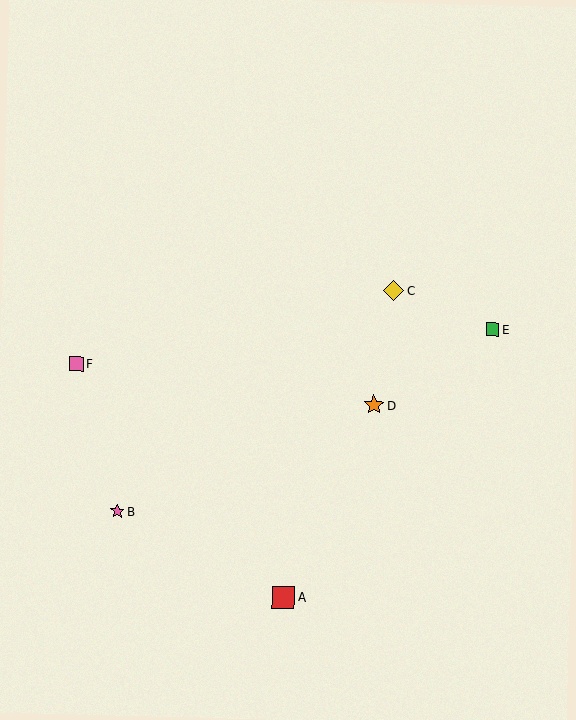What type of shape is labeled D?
Shape D is an orange star.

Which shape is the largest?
The red square (labeled A) is the largest.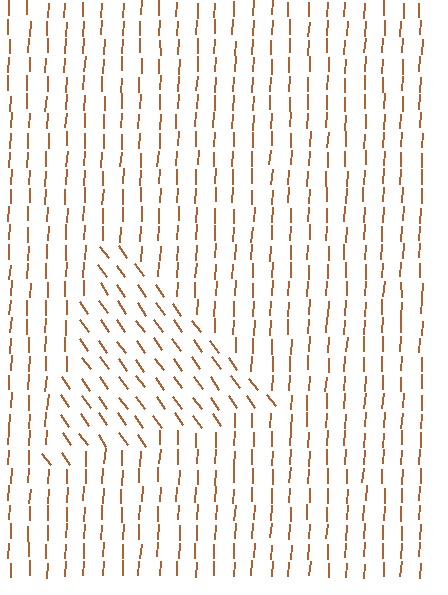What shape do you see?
I see a triangle.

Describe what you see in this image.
The image is filled with small brown line segments. A triangle region in the image has lines oriented differently from the surrounding lines, creating a visible texture boundary.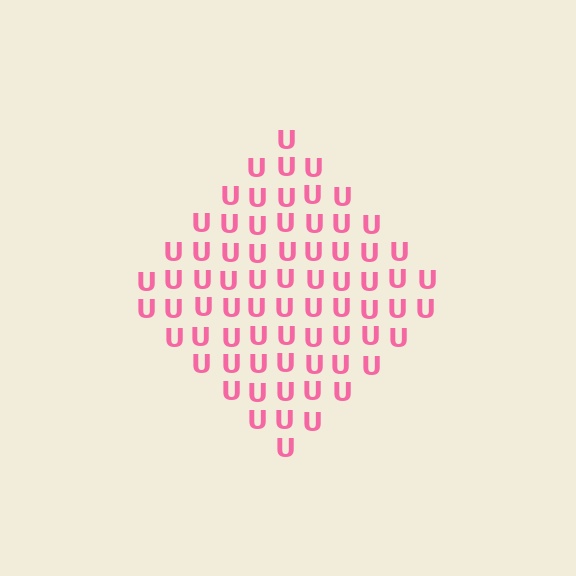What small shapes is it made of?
It is made of small letter U's.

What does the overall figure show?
The overall figure shows a diamond.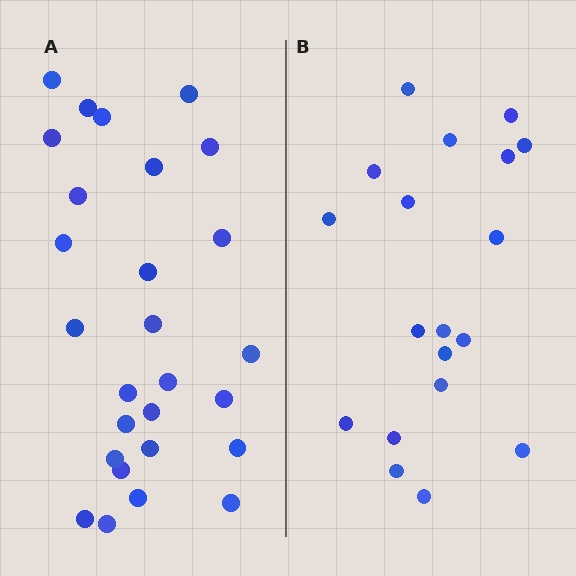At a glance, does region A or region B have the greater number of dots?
Region A (the left region) has more dots.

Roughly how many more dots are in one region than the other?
Region A has roughly 8 or so more dots than region B.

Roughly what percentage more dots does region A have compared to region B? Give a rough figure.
About 40% more.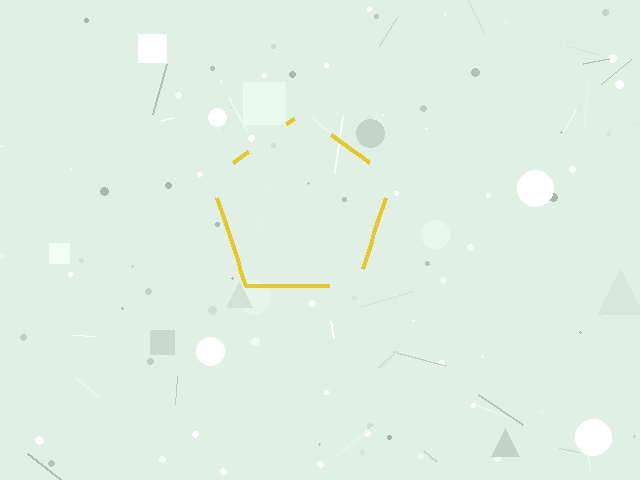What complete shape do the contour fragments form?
The contour fragments form a pentagon.